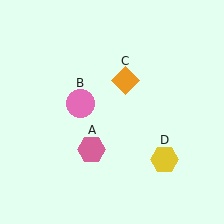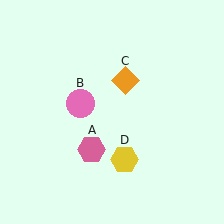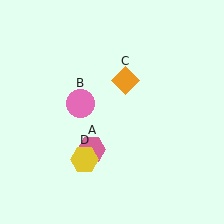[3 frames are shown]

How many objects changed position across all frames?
1 object changed position: yellow hexagon (object D).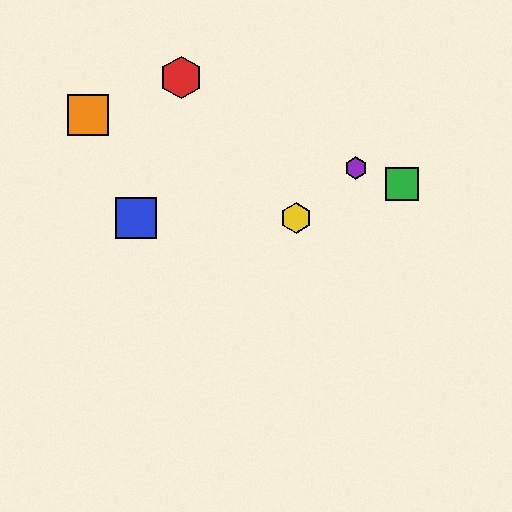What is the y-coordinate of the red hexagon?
The red hexagon is at y≈78.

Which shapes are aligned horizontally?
The blue square, the yellow hexagon are aligned horizontally.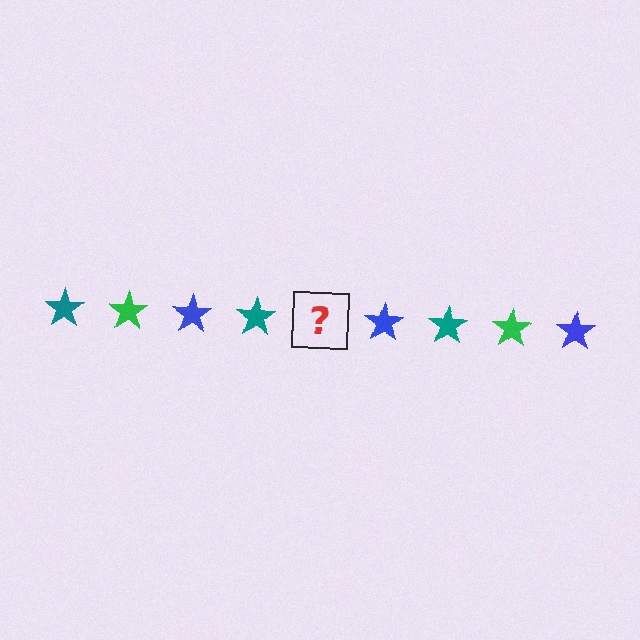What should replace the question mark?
The question mark should be replaced with a green star.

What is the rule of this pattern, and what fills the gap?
The rule is that the pattern cycles through teal, green, blue stars. The gap should be filled with a green star.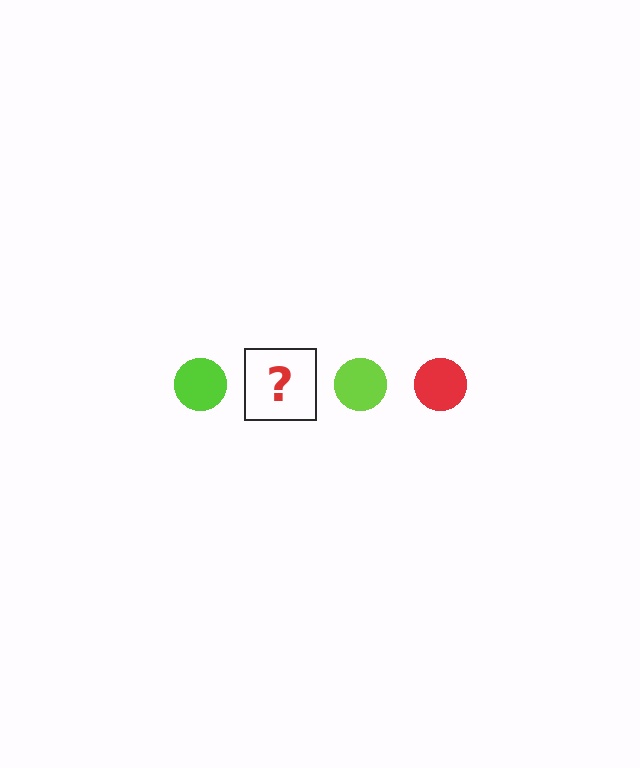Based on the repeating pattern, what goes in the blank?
The blank should be a red circle.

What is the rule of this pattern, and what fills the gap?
The rule is that the pattern cycles through lime, red circles. The gap should be filled with a red circle.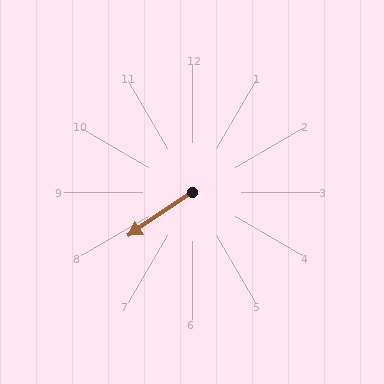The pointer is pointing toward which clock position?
Roughly 8 o'clock.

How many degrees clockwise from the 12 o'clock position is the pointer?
Approximately 236 degrees.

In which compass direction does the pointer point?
Southwest.